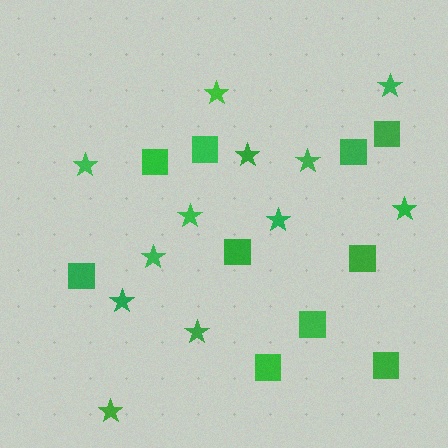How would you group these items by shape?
There are 2 groups: one group of squares (10) and one group of stars (12).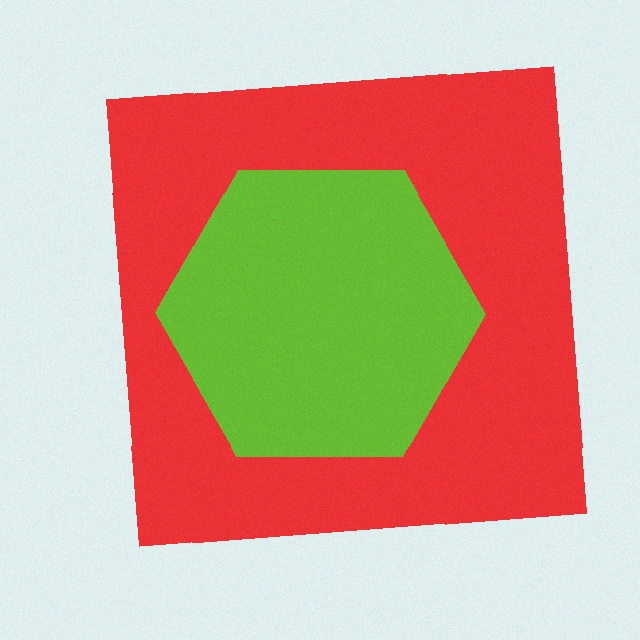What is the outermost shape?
The red square.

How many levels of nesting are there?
2.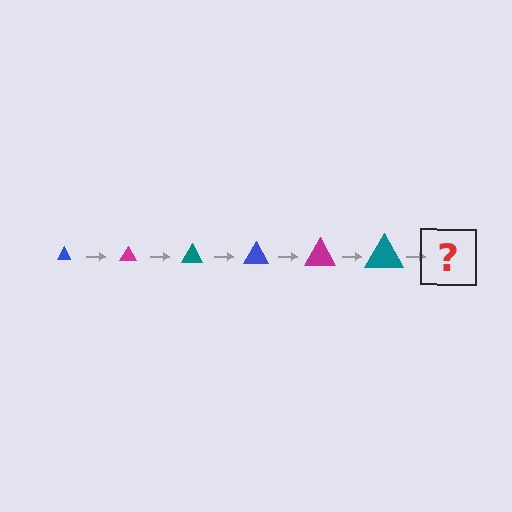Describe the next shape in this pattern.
It should be a blue triangle, larger than the previous one.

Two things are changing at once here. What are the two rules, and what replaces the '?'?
The two rules are that the triangle grows larger each step and the color cycles through blue, magenta, and teal. The '?' should be a blue triangle, larger than the previous one.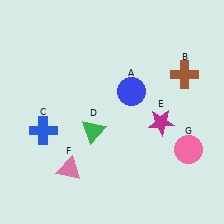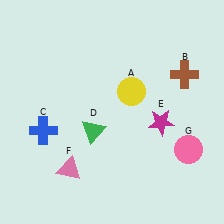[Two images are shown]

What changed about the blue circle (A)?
In Image 1, A is blue. In Image 2, it changed to yellow.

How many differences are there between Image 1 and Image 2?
There is 1 difference between the two images.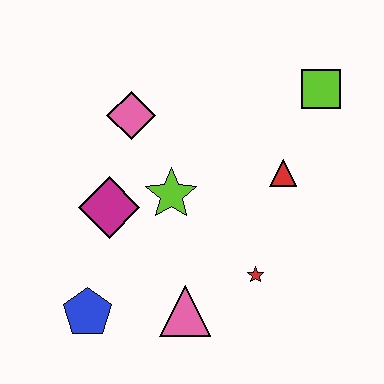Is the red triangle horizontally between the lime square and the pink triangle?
Yes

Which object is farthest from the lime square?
The blue pentagon is farthest from the lime square.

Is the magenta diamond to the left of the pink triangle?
Yes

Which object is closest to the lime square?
The red triangle is closest to the lime square.